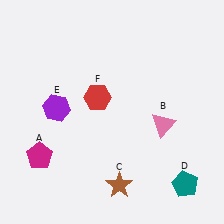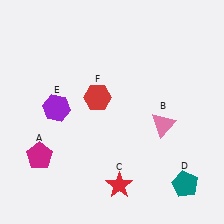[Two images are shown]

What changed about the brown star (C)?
In Image 1, C is brown. In Image 2, it changed to red.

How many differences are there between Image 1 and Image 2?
There is 1 difference between the two images.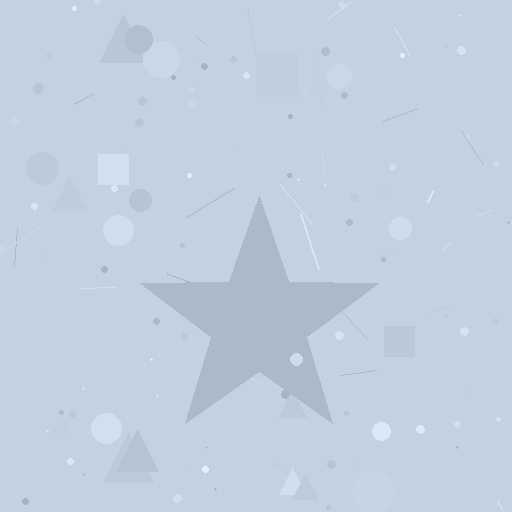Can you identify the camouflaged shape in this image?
The camouflaged shape is a star.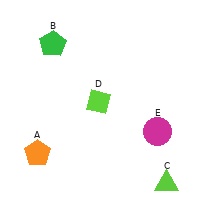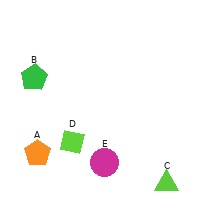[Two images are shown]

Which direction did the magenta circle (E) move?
The magenta circle (E) moved left.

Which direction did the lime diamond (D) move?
The lime diamond (D) moved down.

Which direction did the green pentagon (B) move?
The green pentagon (B) moved down.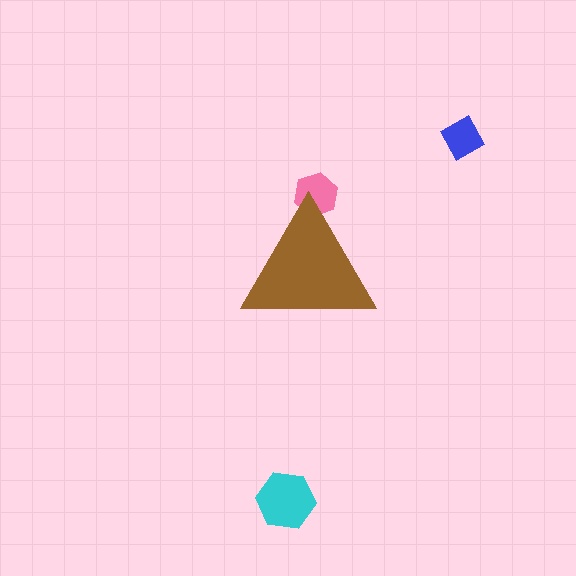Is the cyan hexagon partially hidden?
No, the cyan hexagon is fully visible.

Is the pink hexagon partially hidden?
Yes, the pink hexagon is partially hidden behind the brown triangle.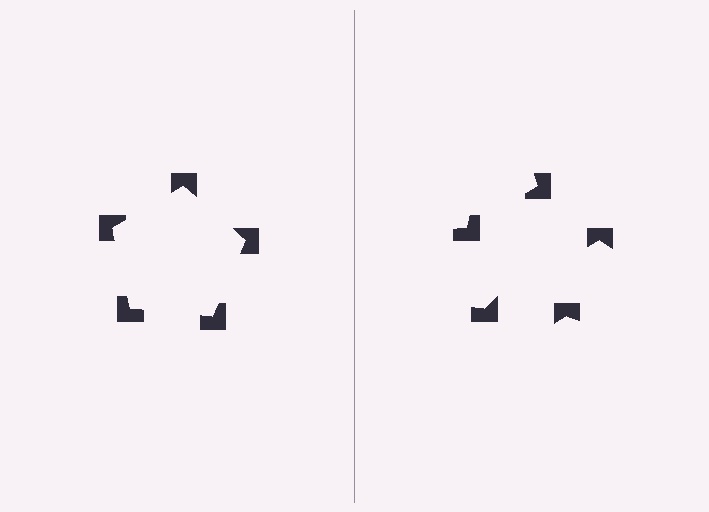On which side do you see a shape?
An illusory pentagon appears on the left side. On the right side the wedge cuts are rotated, so no coherent shape forms.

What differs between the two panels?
The notched squares are positioned identically on both sides; only the wedge orientations differ. On the left they align to a pentagon; on the right they are misaligned.